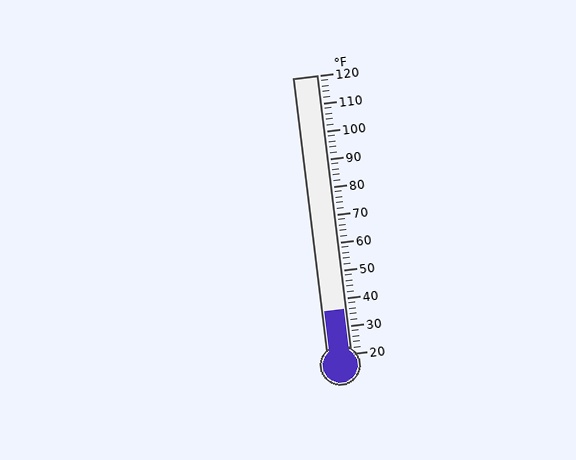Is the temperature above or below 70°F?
The temperature is below 70°F.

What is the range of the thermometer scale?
The thermometer scale ranges from 20°F to 120°F.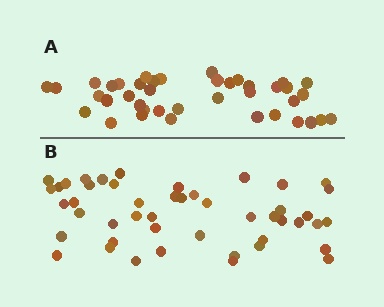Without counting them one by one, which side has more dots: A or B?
Region B (the bottom region) has more dots.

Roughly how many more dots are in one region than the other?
Region B has roughly 8 or so more dots than region A.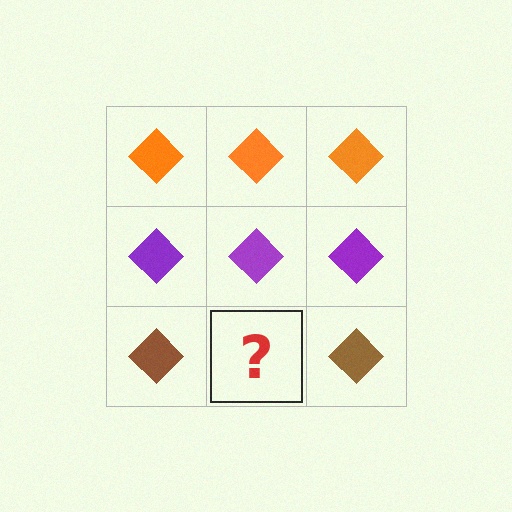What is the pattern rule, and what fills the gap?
The rule is that each row has a consistent color. The gap should be filled with a brown diamond.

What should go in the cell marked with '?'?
The missing cell should contain a brown diamond.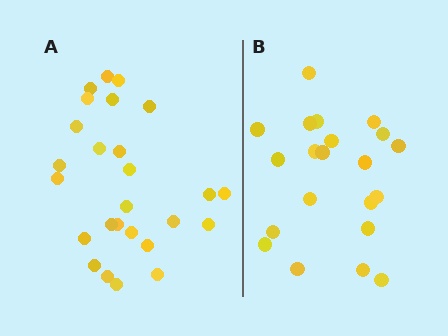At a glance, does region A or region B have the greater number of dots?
Region A (the left region) has more dots.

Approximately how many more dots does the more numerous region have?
Region A has about 5 more dots than region B.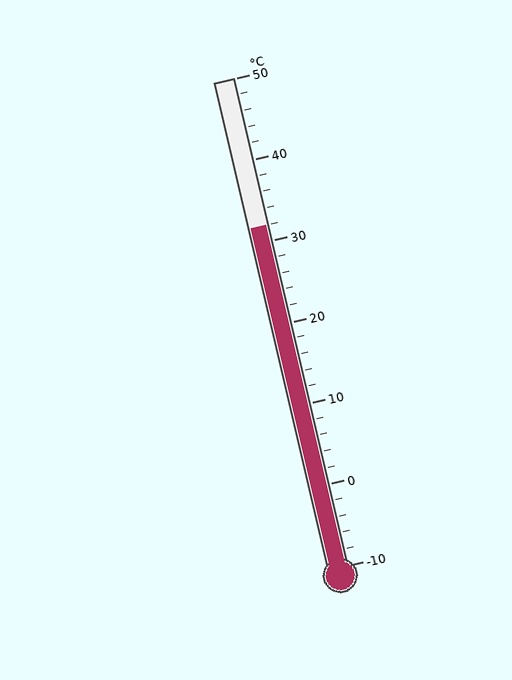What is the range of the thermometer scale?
The thermometer scale ranges from -10°C to 50°C.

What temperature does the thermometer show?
The thermometer shows approximately 32°C.